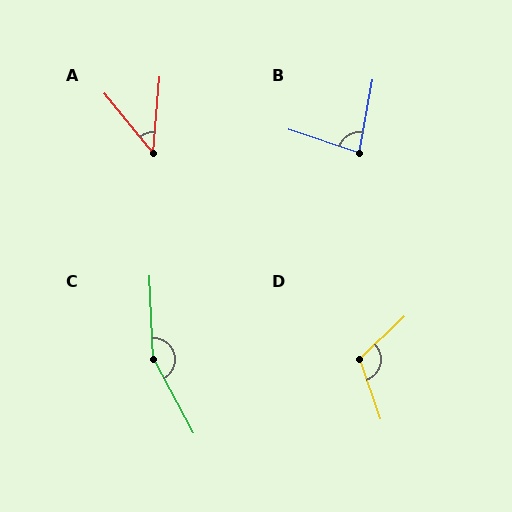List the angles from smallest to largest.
A (44°), B (82°), D (115°), C (154°).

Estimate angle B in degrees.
Approximately 82 degrees.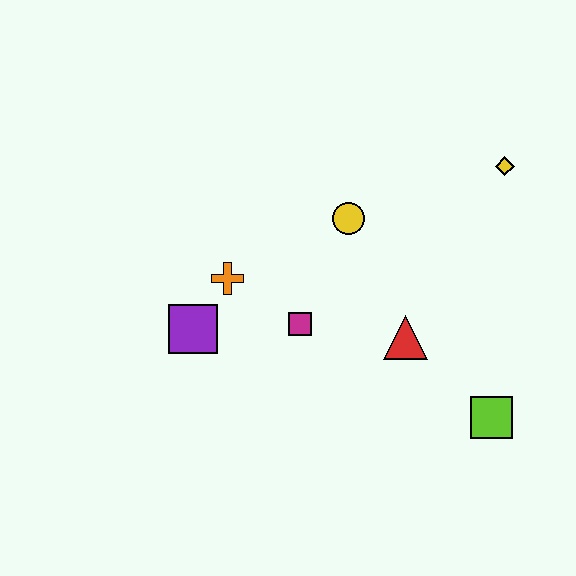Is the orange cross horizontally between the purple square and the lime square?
Yes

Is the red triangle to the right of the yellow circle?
Yes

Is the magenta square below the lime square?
No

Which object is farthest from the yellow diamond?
The purple square is farthest from the yellow diamond.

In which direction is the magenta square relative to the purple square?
The magenta square is to the right of the purple square.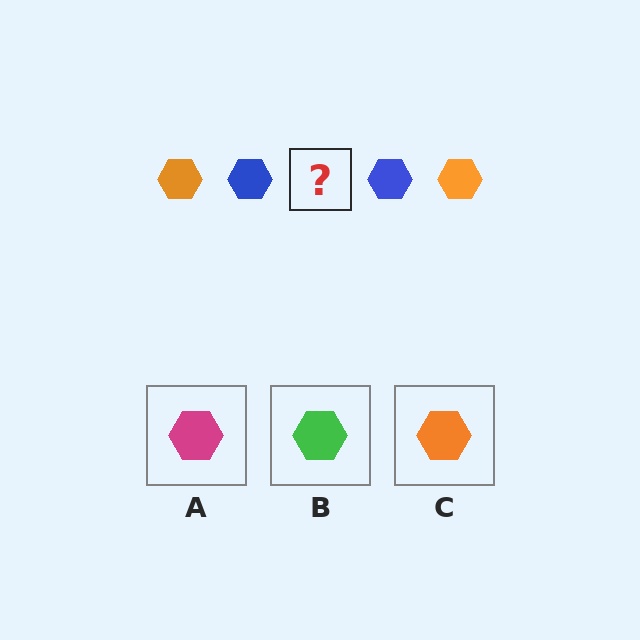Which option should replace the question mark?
Option C.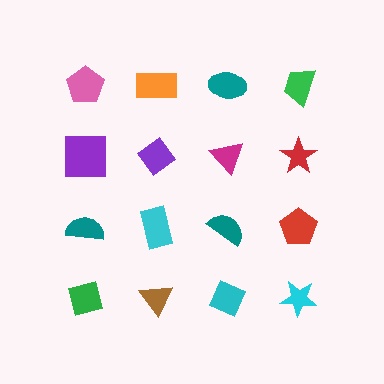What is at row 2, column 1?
A purple square.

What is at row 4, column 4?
A cyan star.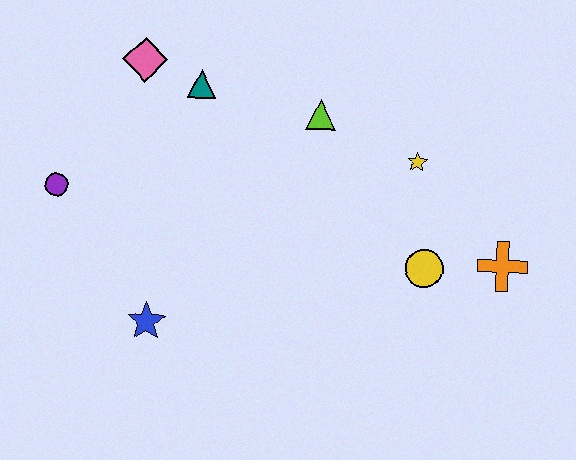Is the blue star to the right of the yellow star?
No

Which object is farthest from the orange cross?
The purple circle is farthest from the orange cross.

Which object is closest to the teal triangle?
The pink diamond is closest to the teal triangle.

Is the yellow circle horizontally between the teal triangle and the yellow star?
No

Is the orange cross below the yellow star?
Yes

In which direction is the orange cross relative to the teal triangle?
The orange cross is to the right of the teal triangle.